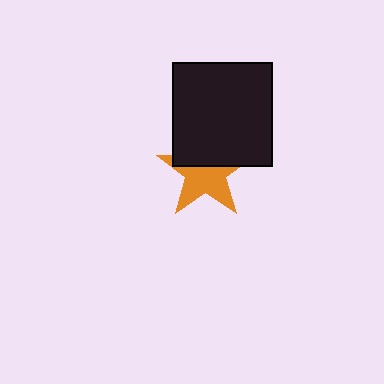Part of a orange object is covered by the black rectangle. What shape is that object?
It is a star.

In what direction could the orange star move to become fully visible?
The orange star could move down. That would shift it out from behind the black rectangle entirely.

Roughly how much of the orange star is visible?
About half of it is visible (roughly 57%).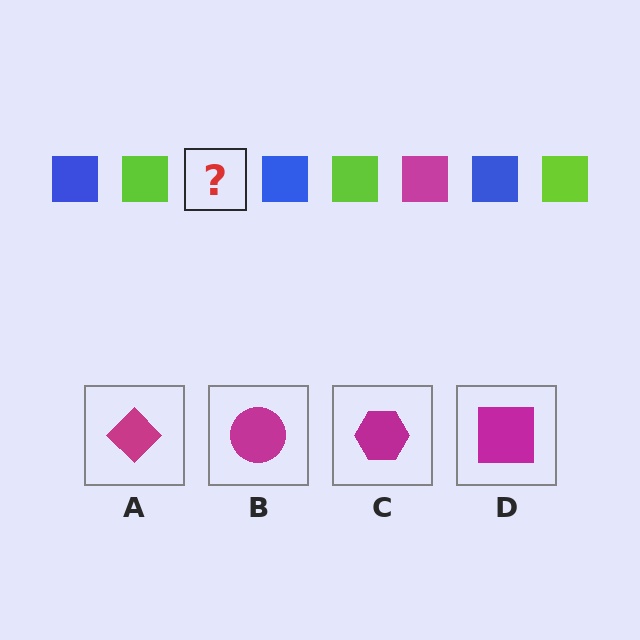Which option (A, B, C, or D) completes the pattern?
D.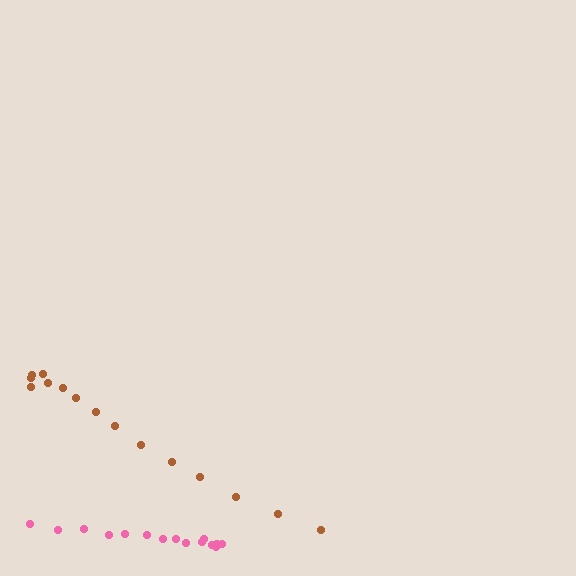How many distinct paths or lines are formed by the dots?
There are 2 distinct paths.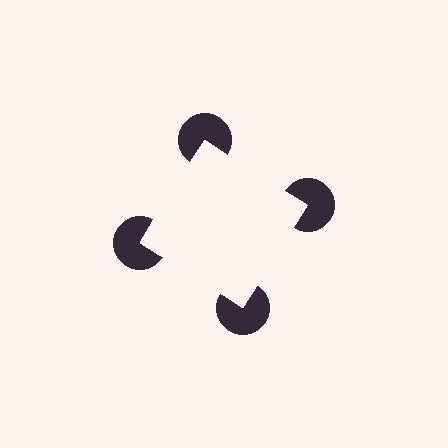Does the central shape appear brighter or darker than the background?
It typically appears slightly brighter than the background, even though no actual brightness change is drawn.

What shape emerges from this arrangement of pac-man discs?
An illusory square — its edges are inferred from the aligned wedge cuts in the pac-man discs, not physically drawn.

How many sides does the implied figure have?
4 sides.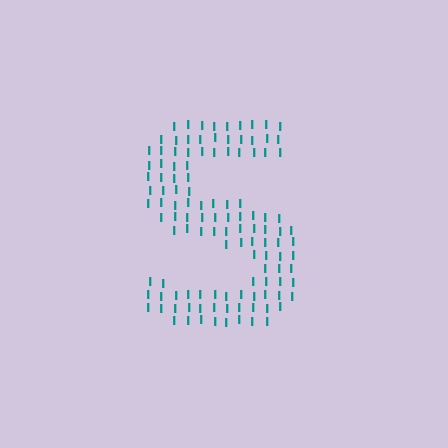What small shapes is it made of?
It is made of small letter I's.